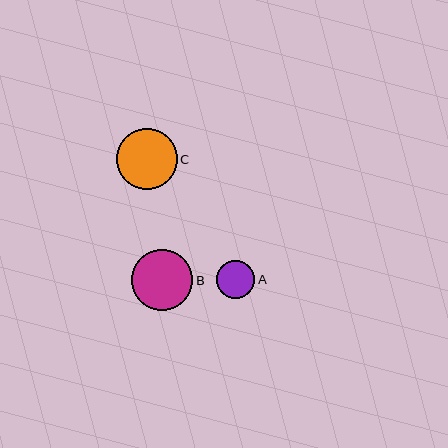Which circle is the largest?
Circle C is the largest with a size of approximately 61 pixels.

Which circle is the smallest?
Circle A is the smallest with a size of approximately 38 pixels.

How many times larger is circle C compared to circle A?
Circle C is approximately 1.6 times the size of circle A.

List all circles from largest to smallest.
From largest to smallest: C, B, A.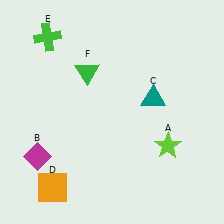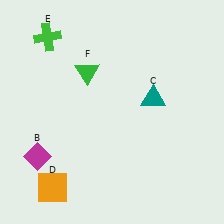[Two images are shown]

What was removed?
The lime star (A) was removed in Image 2.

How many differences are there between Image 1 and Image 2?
There is 1 difference between the two images.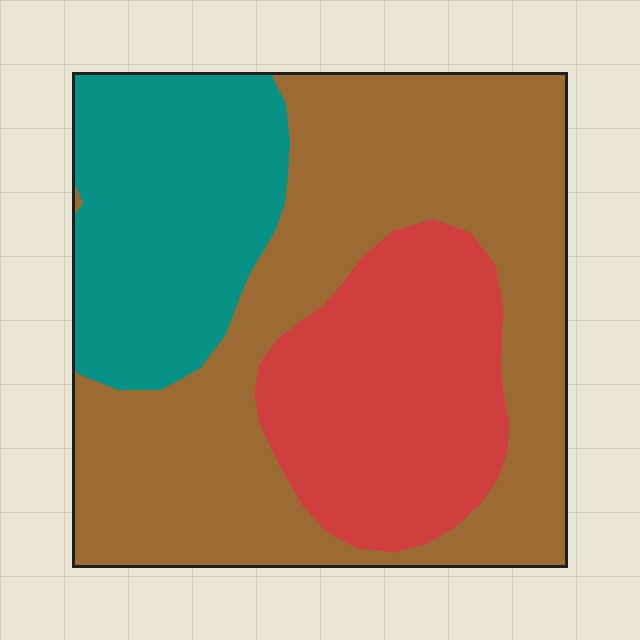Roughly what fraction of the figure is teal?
Teal takes up between a sixth and a third of the figure.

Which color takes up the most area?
Brown, at roughly 50%.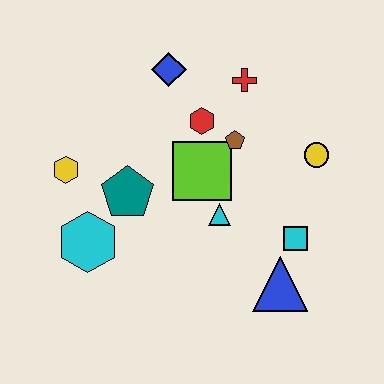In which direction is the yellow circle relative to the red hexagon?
The yellow circle is to the right of the red hexagon.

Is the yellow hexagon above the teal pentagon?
Yes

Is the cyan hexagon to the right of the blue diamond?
No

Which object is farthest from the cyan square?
The yellow hexagon is farthest from the cyan square.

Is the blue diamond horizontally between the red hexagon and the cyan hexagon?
Yes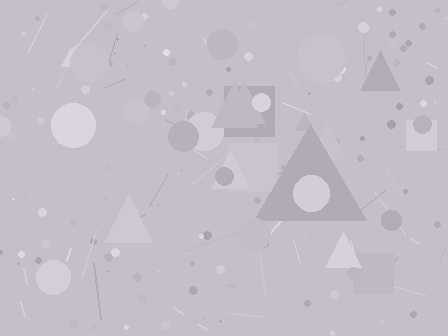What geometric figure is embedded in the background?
A triangle is embedded in the background.